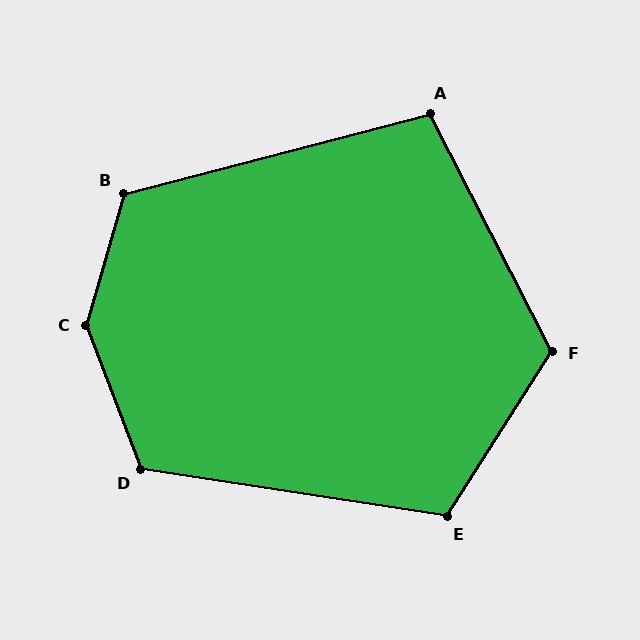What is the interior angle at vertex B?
Approximately 120 degrees (obtuse).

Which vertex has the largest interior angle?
C, at approximately 144 degrees.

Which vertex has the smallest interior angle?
A, at approximately 103 degrees.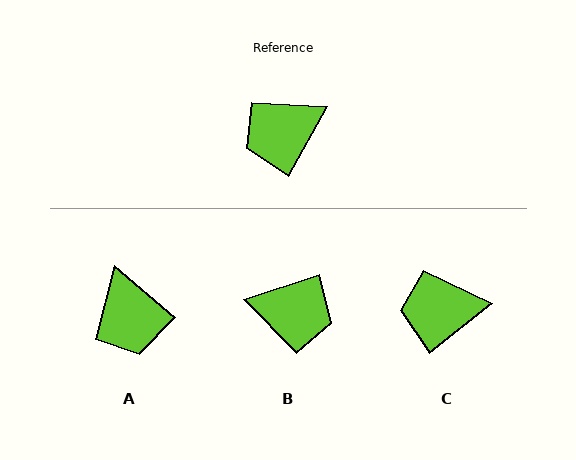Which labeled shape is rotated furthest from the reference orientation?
B, about 137 degrees away.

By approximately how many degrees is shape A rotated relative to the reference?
Approximately 78 degrees counter-clockwise.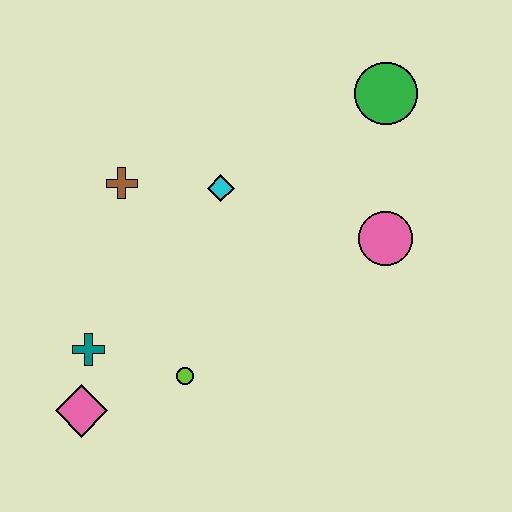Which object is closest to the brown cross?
The cyan diamond is closest to the brown cross.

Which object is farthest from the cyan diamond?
The pink diamond is farthest from the cyan diamond.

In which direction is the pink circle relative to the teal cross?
The pink circle is to the right of the teal cross.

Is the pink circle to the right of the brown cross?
Yes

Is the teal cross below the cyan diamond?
Yes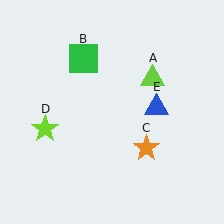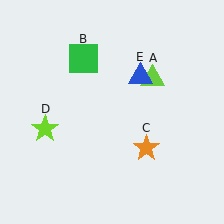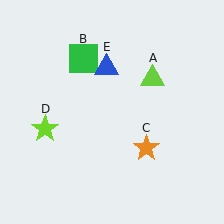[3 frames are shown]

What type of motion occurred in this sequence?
The blue triangle (object E) rotated counterclockwise around the center of the scene.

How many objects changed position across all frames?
1 object changed position: blue triangle (object E).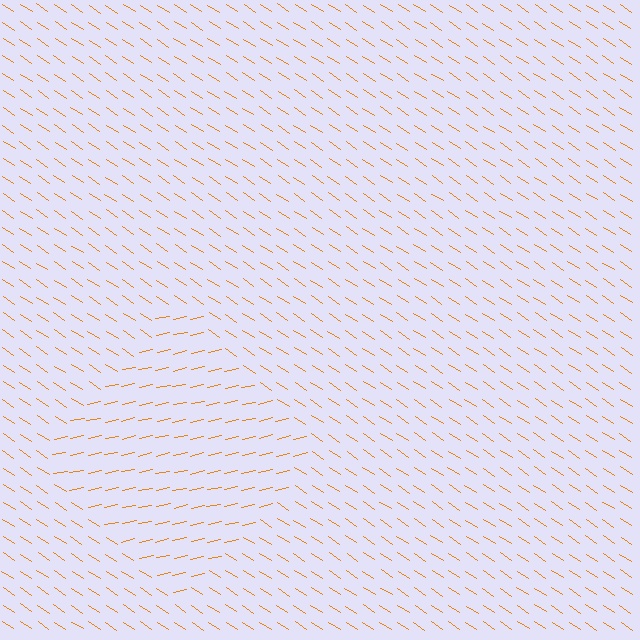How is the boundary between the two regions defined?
The boundary is defined purely by a change in line orientation (approximately 45 degrees difference). All lines are the same color and thickness.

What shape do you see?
I see a diamond.